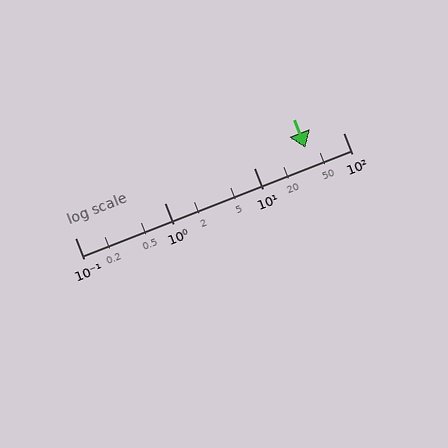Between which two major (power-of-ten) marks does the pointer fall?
The pointer is between 10 and 100.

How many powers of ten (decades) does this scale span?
The scale spans 3 decades, from 0.1 to 100.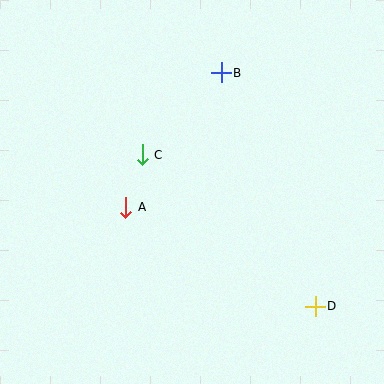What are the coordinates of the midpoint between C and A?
The midpoint between C and A is at (134, 181).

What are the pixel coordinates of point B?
Point B is at (221, 73).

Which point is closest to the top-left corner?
Point C is closest to the top-left corner.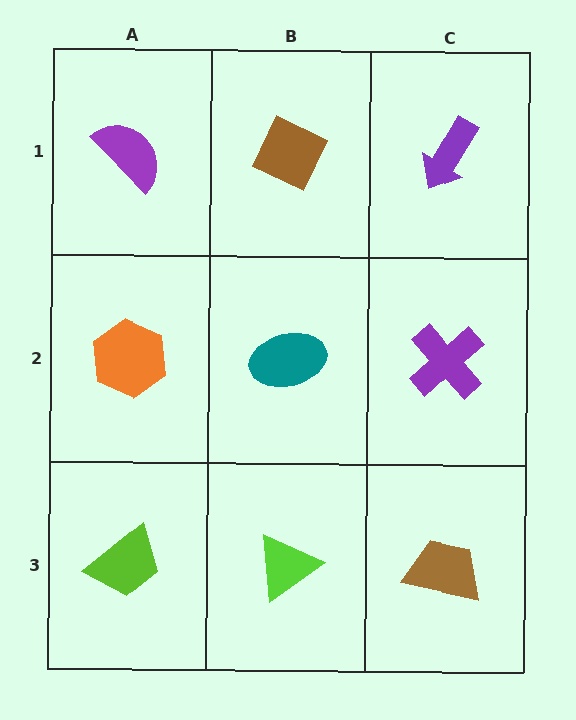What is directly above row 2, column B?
A brown diamond.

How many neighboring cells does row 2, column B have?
4.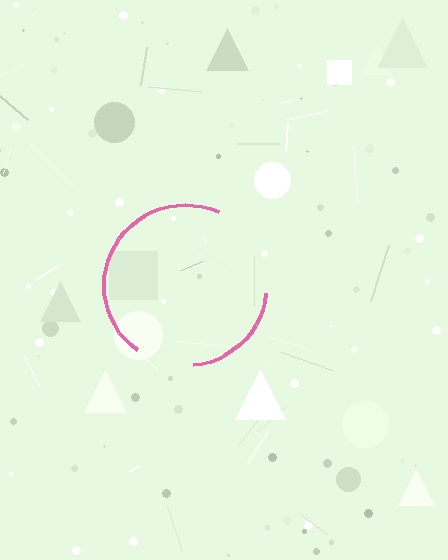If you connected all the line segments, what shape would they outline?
They would outline a circle.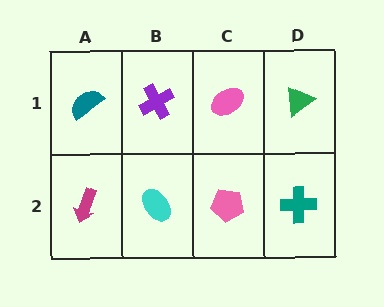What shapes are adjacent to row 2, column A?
A teal semicircle (row 1, column A), a cyan ellipse (row 2, column B).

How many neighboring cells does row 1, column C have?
3.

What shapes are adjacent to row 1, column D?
A teal cross (row 2, column D), a pink ellipse (row 1, column C).